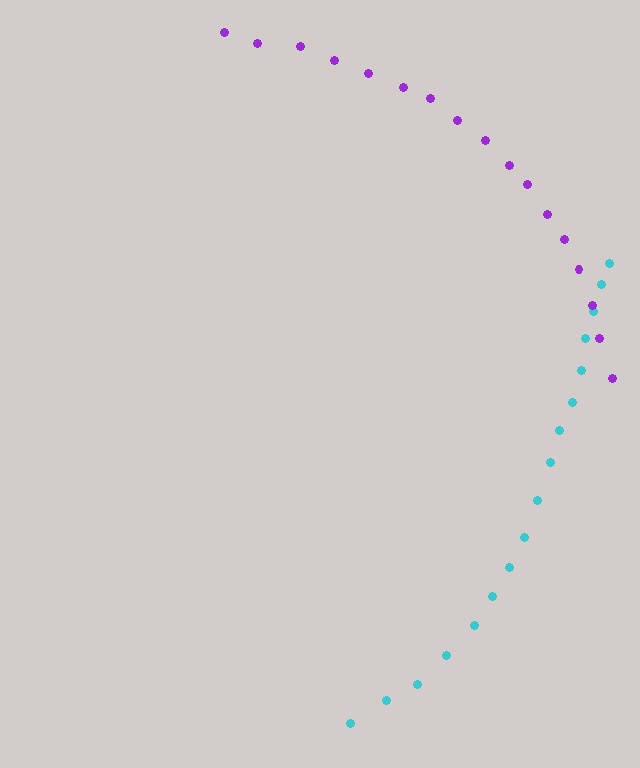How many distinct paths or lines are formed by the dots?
There are 2 distinct paths.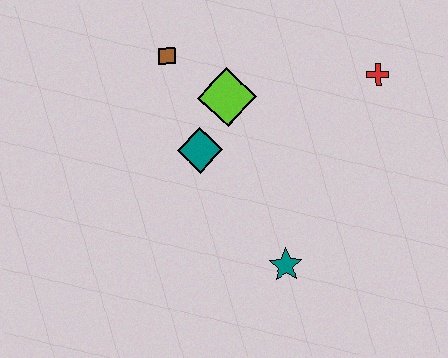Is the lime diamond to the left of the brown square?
No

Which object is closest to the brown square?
The lime diamond is closest to the brown square.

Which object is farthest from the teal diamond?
The red cross is farthest from the teal diamond.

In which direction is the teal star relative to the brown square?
The teal star is below the brown square.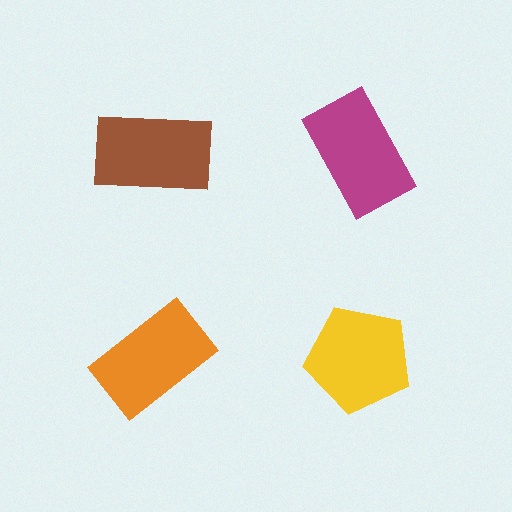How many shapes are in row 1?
2 shapes.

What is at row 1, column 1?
A brown rectangle.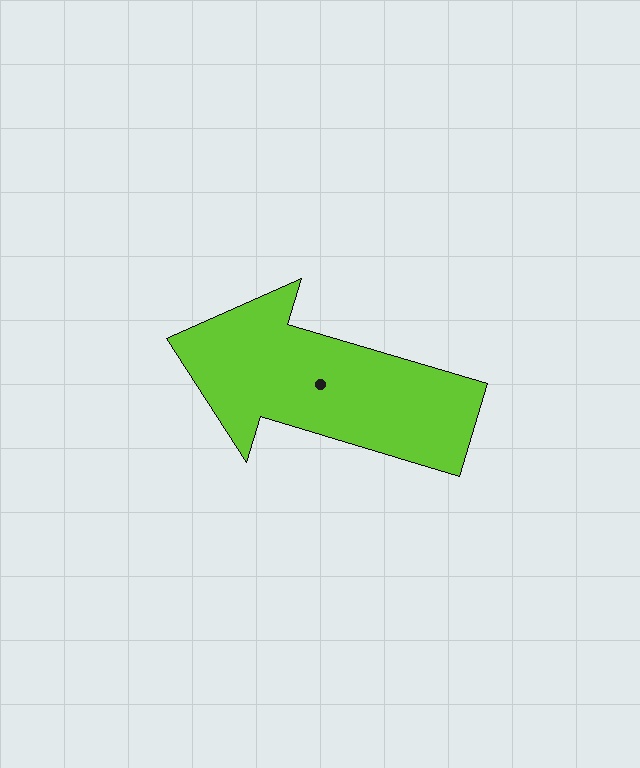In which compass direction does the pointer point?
West.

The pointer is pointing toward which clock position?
Roughly 10 o'clock.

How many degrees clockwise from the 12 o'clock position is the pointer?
Approximately 287 degrees.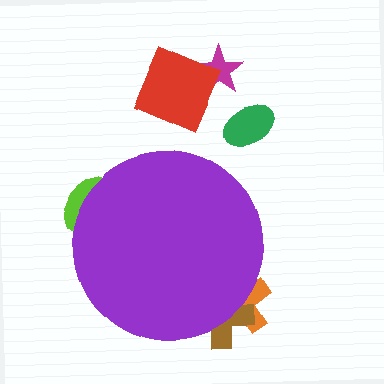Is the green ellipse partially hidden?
No, the green ellipse is fully visible.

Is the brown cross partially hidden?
Yes, the brown cross is partially hidden behind the purple circle.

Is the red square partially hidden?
No, the red square is fully visible.